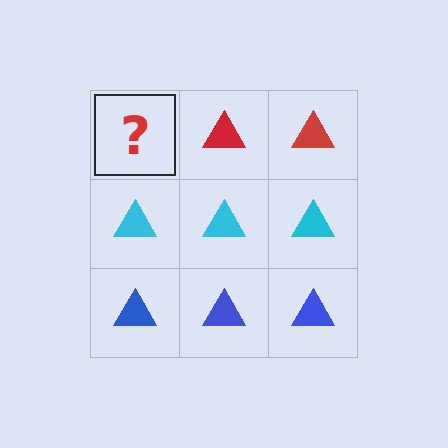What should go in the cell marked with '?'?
The missing cell should contain a red triangle.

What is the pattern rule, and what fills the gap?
The rule is that each row has a consistent color. The gap should be filled with a red triangle.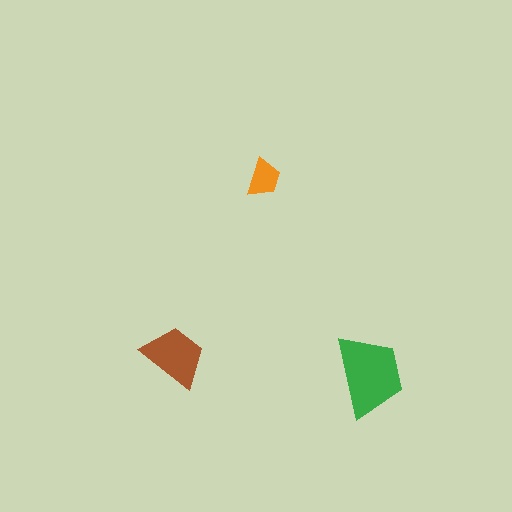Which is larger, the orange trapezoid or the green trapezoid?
The green one.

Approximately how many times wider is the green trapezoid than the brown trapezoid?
About 1.5 times wider.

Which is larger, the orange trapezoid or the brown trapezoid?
The brown one.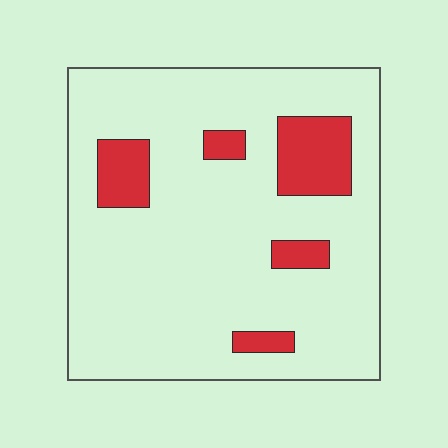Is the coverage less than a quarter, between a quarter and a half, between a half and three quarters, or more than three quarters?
Less than a quarter.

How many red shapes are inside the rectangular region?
5.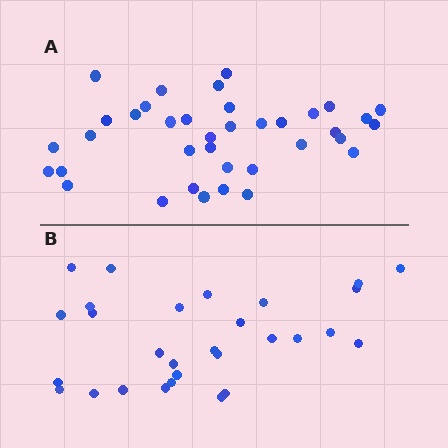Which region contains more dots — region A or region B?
Region A (the top region) has more dots.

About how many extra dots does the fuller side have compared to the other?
Region A has roughly 8 or so more dots than region B.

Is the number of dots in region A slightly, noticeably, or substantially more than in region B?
Region A has noticeably more, but not dramatically so. The ratio is roughly 1.3 to 1.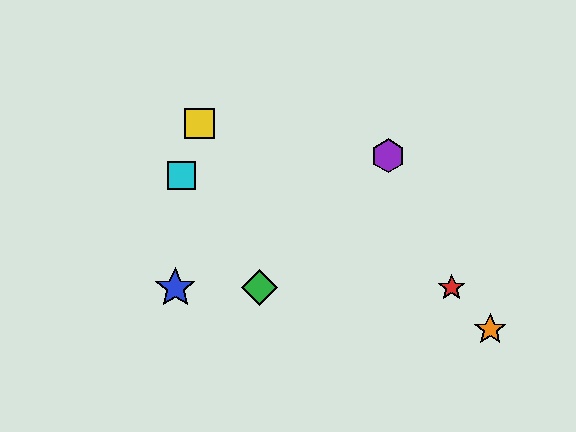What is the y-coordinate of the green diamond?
The green diamond is at y≈288.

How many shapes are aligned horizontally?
3 shapes (the red star, the blue star, the green diamond) are aligned horizontally.